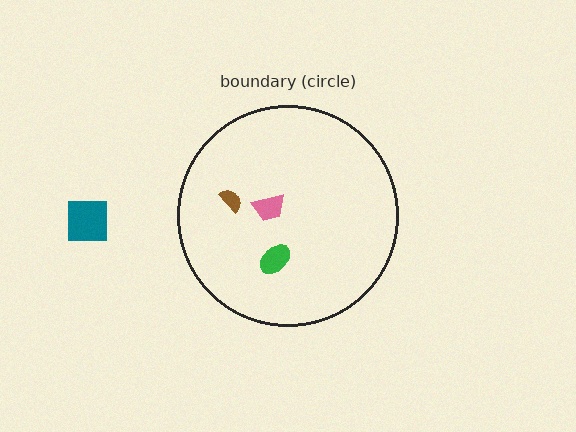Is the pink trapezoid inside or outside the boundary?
Inside.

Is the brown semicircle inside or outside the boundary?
Inside.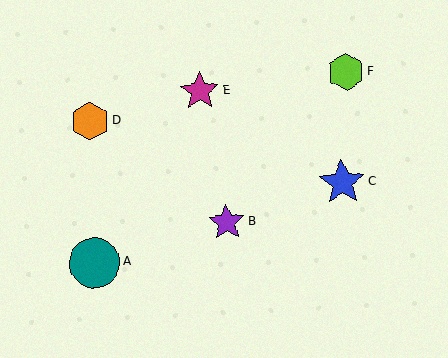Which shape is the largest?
The teal circle (labeled A) is the largest.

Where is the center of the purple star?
The center of the purple star is at (227, 222).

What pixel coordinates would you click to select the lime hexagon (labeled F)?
Click at (346, 72) to select the lime hexagon F.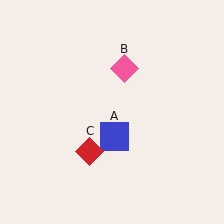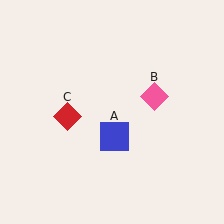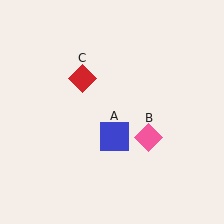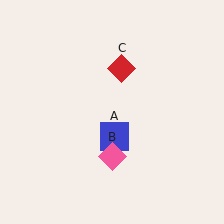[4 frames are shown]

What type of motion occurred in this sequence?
The pink diamond (object B), red diamond (object C) rotated clockwise around the center of the scene.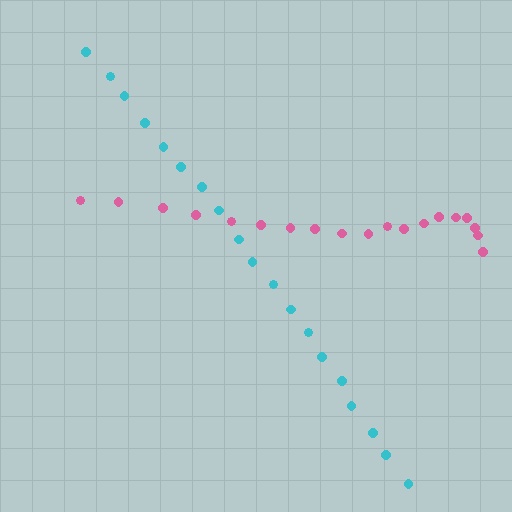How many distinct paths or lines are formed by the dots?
There are 2 distinct paths.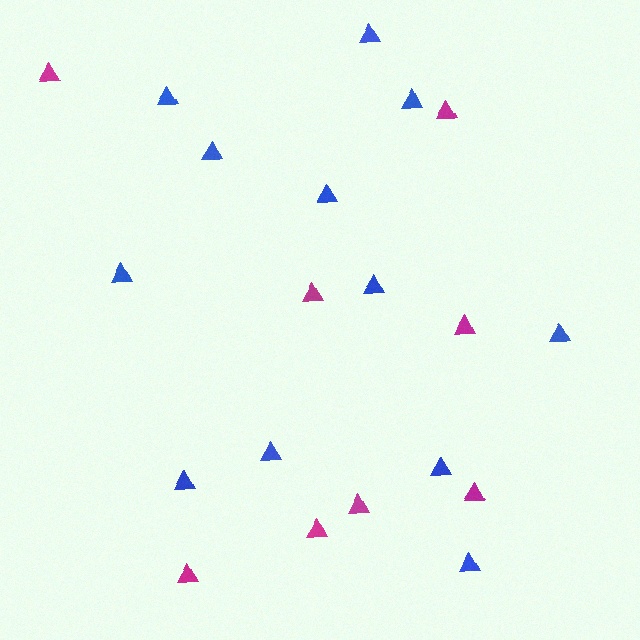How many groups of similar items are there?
There are 2 groups: one group of magenta triangles (8) and one group of blue triangles (12).